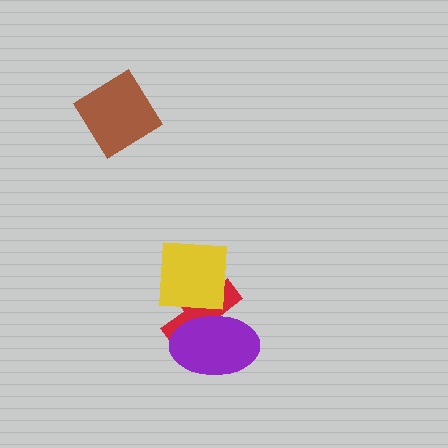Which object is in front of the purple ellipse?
The yellow square is in front of the purple ellipse.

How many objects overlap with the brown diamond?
0 objects overlap with the brown diamond.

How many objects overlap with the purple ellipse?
2 objects overlap with the purple ellipse.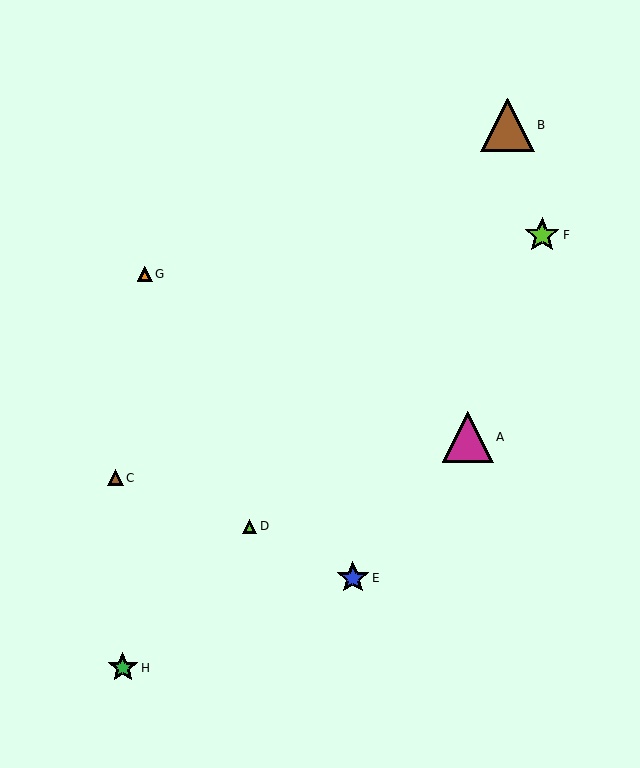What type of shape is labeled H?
Shape H is a green star.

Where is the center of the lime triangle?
The center of the lime triangle is at (249, 526).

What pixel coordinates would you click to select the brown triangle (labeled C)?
Click at (115, 478) to select the brown triangle C.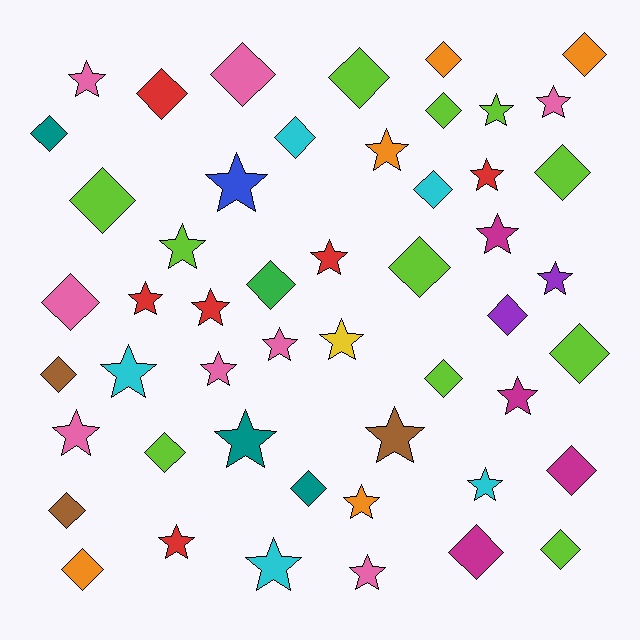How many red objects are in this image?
There are 6 red objects.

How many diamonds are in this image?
There are 25 diamonds.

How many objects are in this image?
There are 50 objects.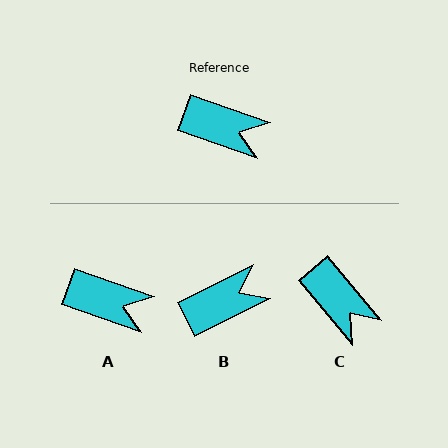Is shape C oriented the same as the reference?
No, it is off by about 31 degrees.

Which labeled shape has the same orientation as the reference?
A.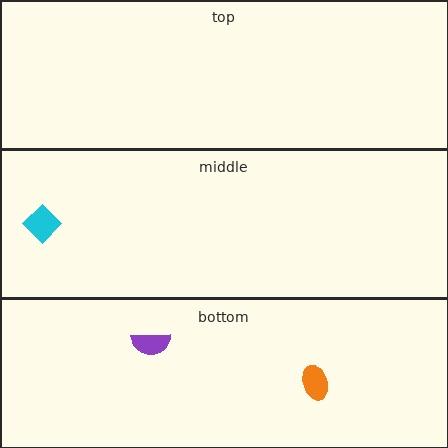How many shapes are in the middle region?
1.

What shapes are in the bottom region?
The purple semicircle, the orange ellipse.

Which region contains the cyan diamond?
The middle region.